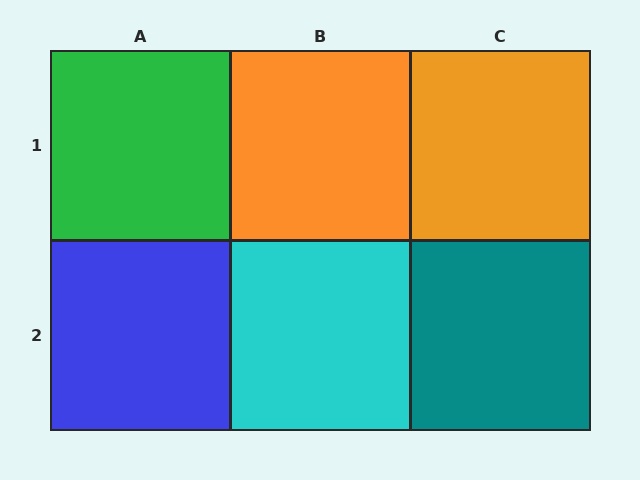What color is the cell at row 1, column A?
Green.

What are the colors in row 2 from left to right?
Blue, cyan, teal.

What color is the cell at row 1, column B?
Orange.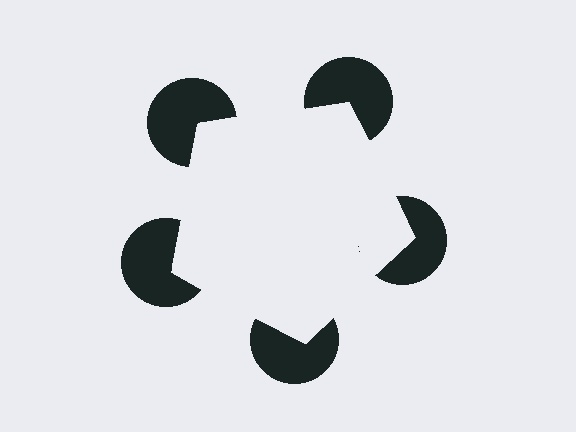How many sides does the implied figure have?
5 sides.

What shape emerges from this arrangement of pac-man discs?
An illusory pentagon — its edges are inferred from the aligned wedge cuts in the pac-man discs, not physically drawn.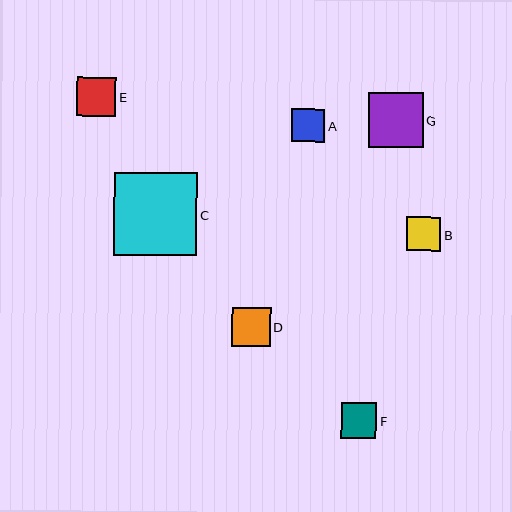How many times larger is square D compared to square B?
Square D is approximately 1.1 times the size of square B.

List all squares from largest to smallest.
From largest to smallest: C, G, E, D, F, B, A.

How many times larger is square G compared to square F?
Square G is approximately 1.5 times the size of square F.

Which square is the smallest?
Square A is the smallest with a size of approximately 33 pixels.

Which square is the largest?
Square C is the largest with a size of approximately 83 pixels.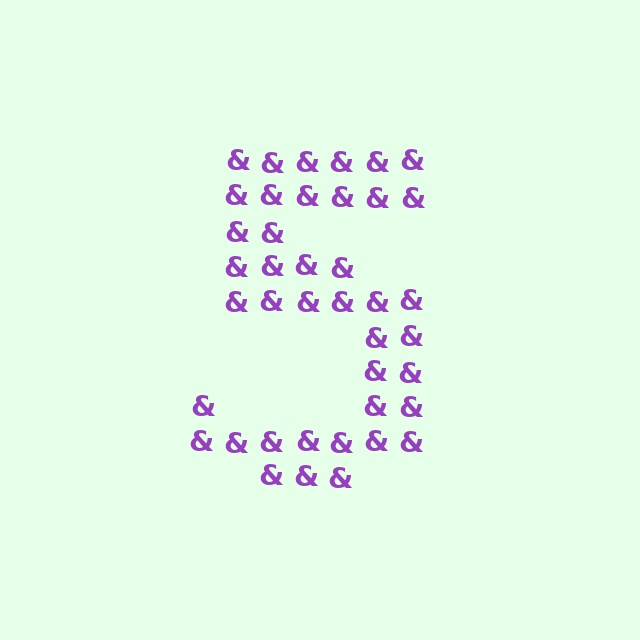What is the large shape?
The large shape is the digit 5.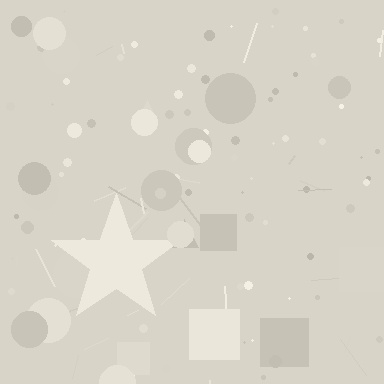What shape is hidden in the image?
A star is hidden in the image.